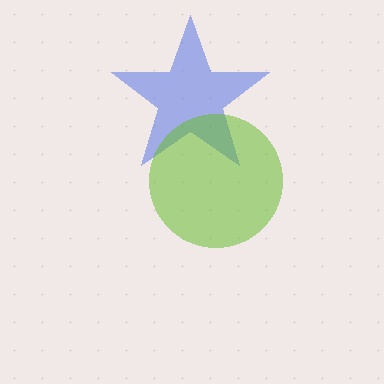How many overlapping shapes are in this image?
There are 2 overlapping shapes in the image.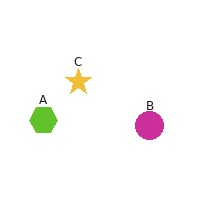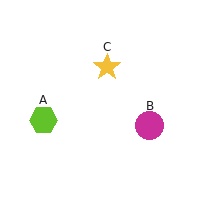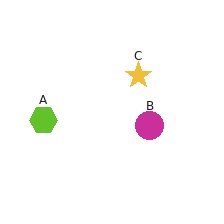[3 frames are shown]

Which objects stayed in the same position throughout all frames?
Lime hexagon (object A) and magenta circle (object B) remained stationary.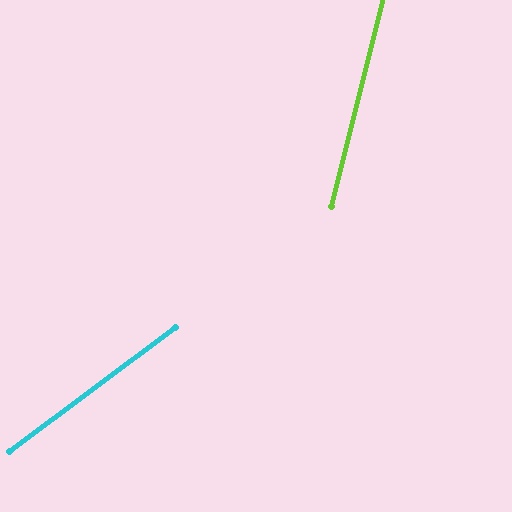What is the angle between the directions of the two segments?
Approximately 39 degrees.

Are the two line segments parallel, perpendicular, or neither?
Neither parallel nor perpendicular — they differ by about 39°.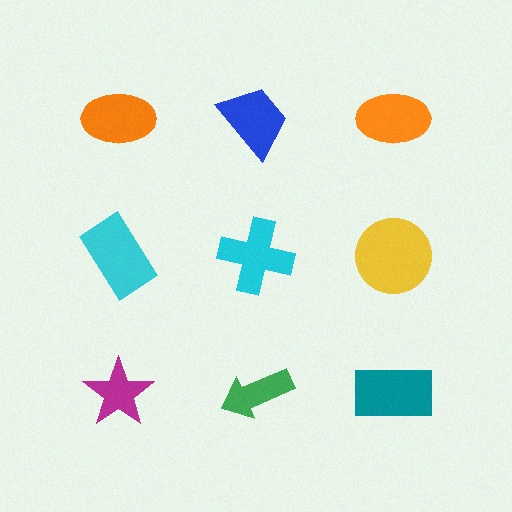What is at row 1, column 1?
An orange ellipse.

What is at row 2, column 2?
A cyan cross.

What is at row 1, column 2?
A blue trapezoid.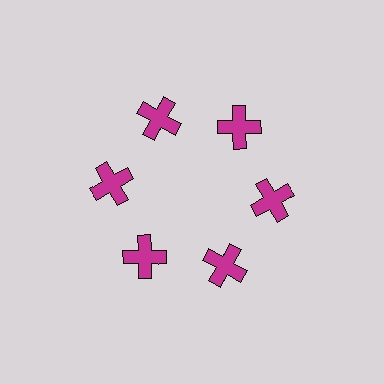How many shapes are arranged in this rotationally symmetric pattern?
There are 6 shapes, arranged in 6 groups of 1.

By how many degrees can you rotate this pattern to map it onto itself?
The pattern maps onto itself every 60 degrees of rotation.